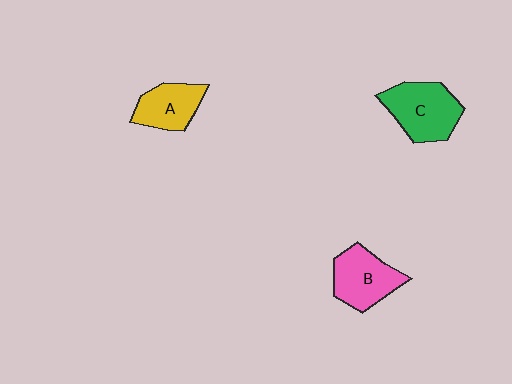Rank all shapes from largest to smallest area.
From largest to smallest: C (green), B (pink), A (yellow).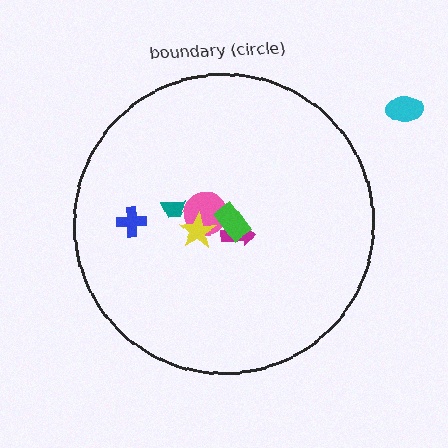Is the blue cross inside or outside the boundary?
Inside.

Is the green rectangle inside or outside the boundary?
Inside.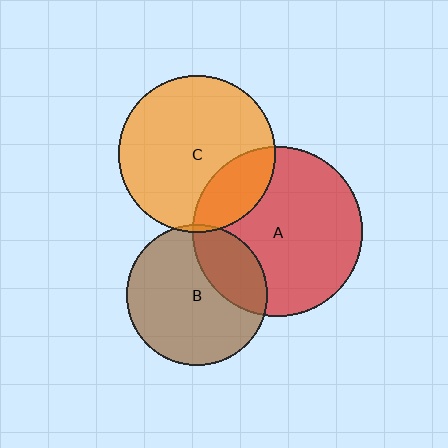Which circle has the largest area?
Circle A (red).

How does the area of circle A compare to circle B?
Approximately 1.5 times.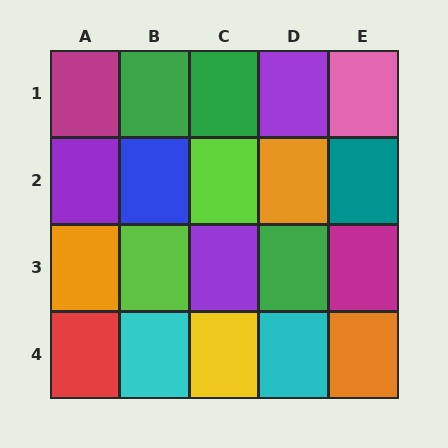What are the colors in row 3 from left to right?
Orange, lime, purple, green, magenta.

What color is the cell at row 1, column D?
Purple.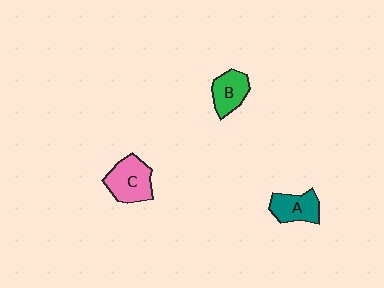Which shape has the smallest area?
Shape B (green).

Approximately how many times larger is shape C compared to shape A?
Approximately 1.3 times.